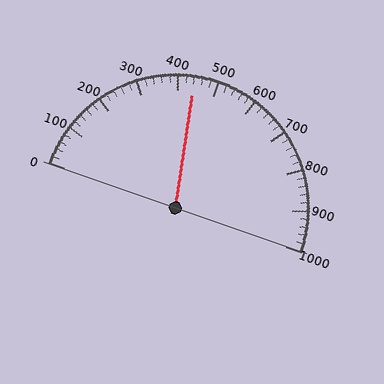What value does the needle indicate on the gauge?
The needle indicates approximately 440.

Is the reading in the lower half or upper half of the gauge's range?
The reading is in the lower half of the range (0 to 1000).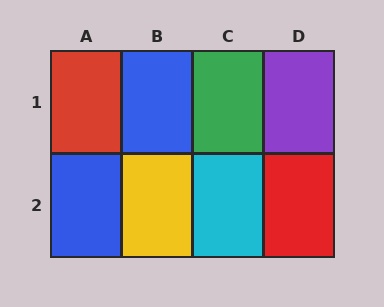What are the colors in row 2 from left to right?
Blue, yellow, cyan, red.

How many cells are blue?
2 cells are blue.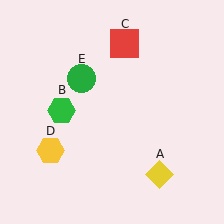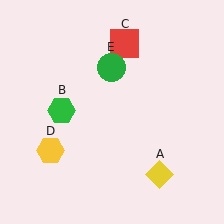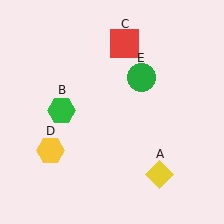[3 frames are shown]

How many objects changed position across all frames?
1 object changed position: green circle (object E).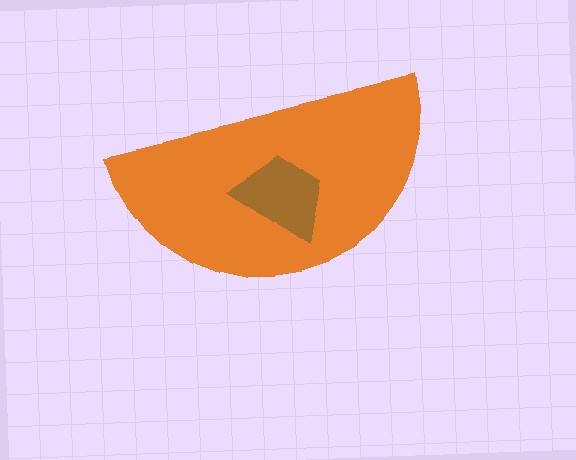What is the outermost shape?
The orange semicircle.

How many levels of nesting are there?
2.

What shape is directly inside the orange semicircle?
The brown trapezoid.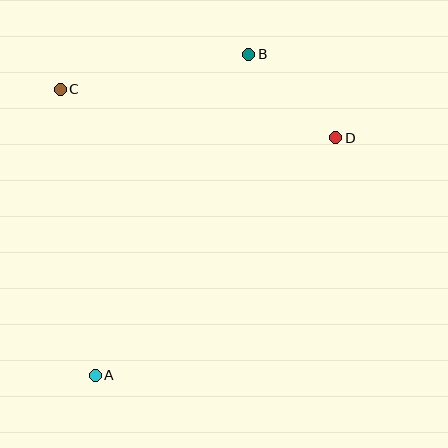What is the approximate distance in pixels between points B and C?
The distance between B and C is approximately 192 pixels.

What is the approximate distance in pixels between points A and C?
The distance between A and C is approximately 288 pixels.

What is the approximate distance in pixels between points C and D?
The distance between C and D is approximately 279 pixels.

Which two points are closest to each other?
Points B and D are closest to each other.